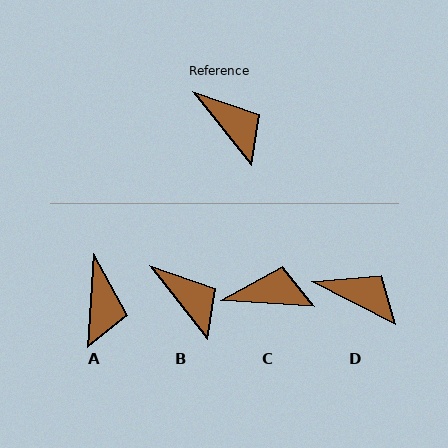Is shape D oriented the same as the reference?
No, it is off by about 25 degrees.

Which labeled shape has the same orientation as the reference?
B.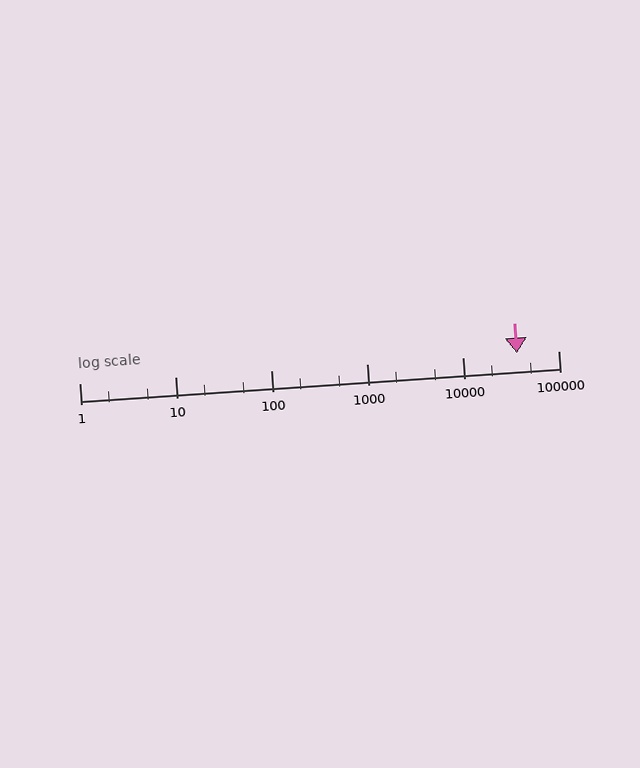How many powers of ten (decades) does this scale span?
The scale spans 5 decades, from 1 to 100000.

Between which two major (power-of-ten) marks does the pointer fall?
The pointer is between 10000 and 100000.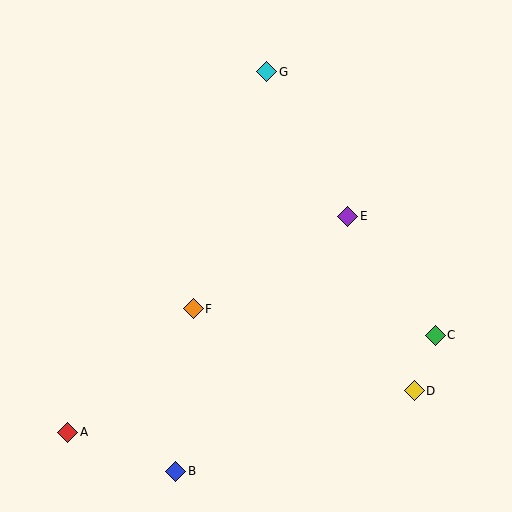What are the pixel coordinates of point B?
Point B is at (176, 471).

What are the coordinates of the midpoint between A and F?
The midpoint between A and F is at (130, 371).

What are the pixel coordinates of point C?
Point C is at (435, 335).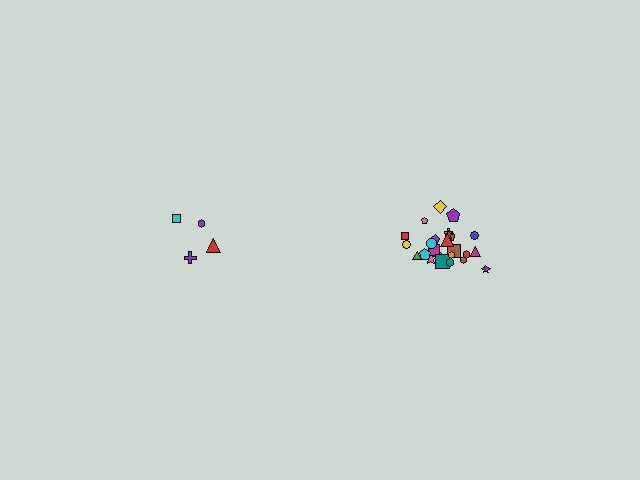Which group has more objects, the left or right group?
The right group.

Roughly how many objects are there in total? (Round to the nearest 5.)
Roughly 30 objects in total.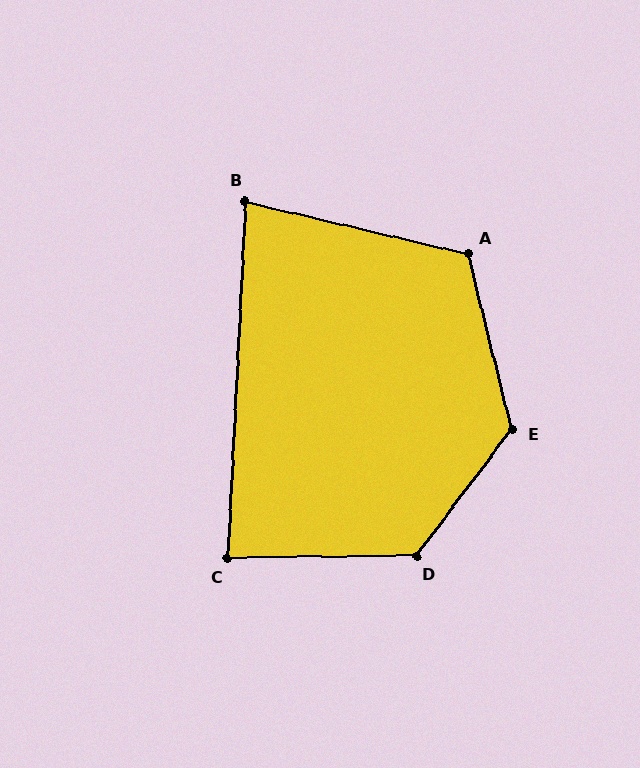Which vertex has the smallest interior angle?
B, at approximately 80 degrees.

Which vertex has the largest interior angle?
E, at approximately 129 degrees.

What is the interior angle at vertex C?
Approximately 86 degrees (approximately right).